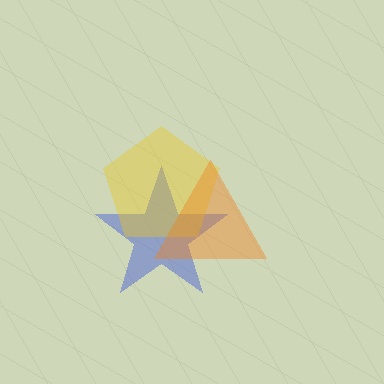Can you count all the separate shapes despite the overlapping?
Yes, there are 3 separate shapes.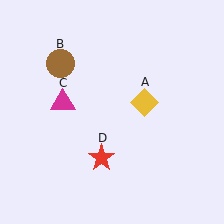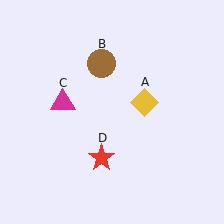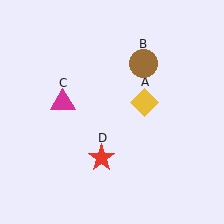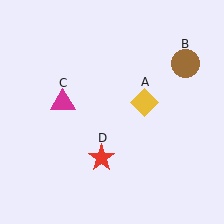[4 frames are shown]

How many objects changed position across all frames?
1 object changed position: brown circle (object B).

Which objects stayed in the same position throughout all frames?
Yellow diamond (object A) and magenta triangle (object C) and red star (object D) remained stationary.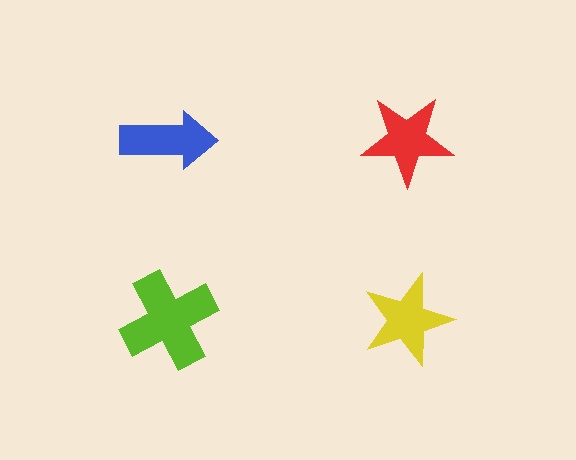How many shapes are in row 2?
2 shapes.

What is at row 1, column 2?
A red star.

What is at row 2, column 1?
A lime cross.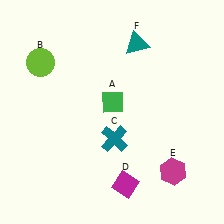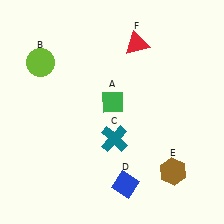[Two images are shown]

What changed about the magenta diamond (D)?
In Image 1, D is magenta. In Image 2, it changed to blue.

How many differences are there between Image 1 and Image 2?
There are 3 differences between the two images.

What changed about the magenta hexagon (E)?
In Image 1, E is magenta. In Image 2, it changed to brown.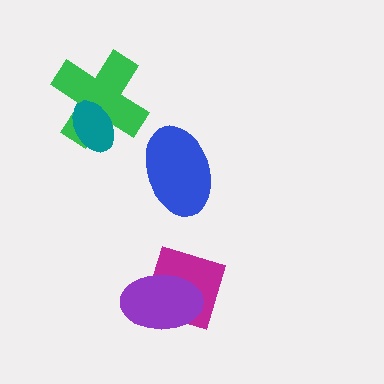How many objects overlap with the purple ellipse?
1 object overlaps with the purple ellipse.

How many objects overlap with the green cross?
1 object overlaps with the green cross.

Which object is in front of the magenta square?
The purple ellipse is in front of the magenta square.